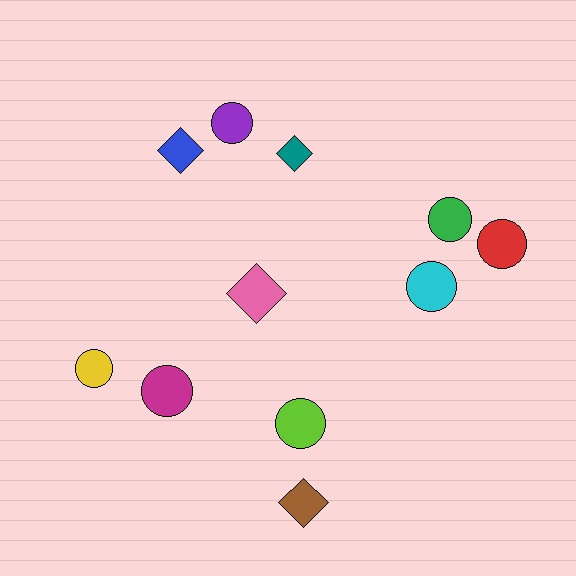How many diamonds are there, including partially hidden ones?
There are 4 diamonds.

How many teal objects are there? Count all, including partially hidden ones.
There is 1 teal object.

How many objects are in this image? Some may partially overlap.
There are 11 objects.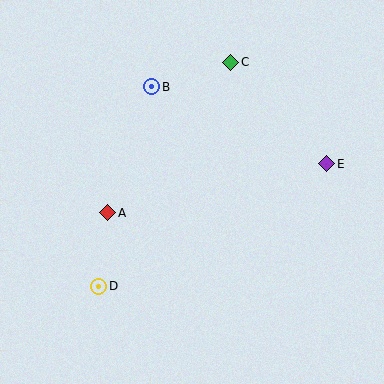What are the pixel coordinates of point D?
Point D is at (99, 286).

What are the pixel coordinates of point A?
Point A is at (108, 213).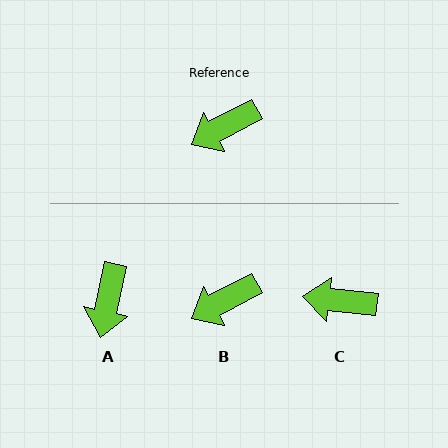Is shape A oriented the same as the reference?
No, it is off by about 50 degrees.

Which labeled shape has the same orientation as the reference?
B.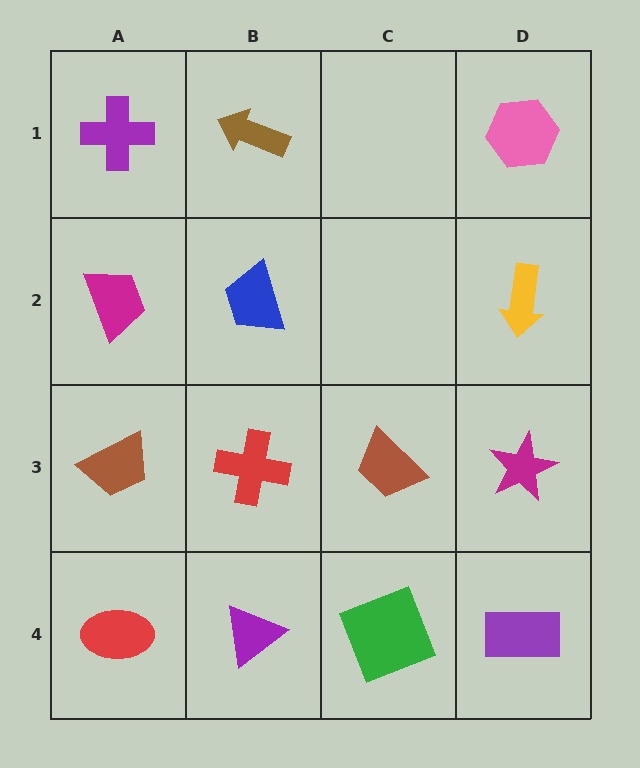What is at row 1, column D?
A pink hexagon.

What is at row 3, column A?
A brown trapezoid.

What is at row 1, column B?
A brown arrow.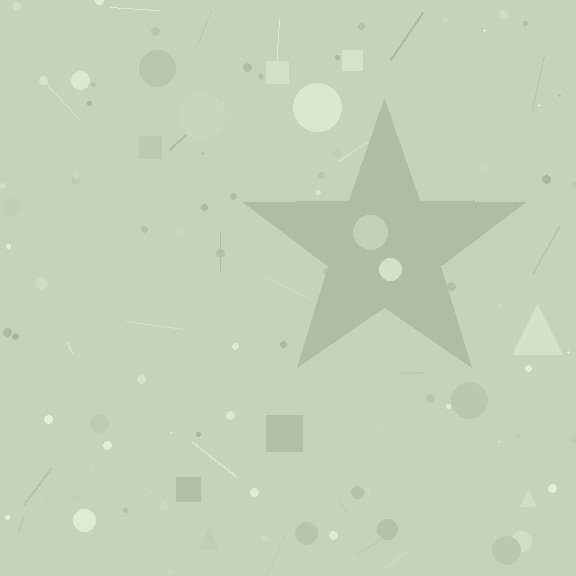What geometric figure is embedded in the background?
A star is embedded in the background.